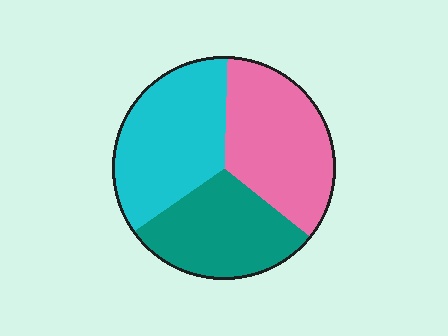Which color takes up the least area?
Teal, at roughly 30%.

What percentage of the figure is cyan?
Cyan takes up about three eighths (3/8) of the figure.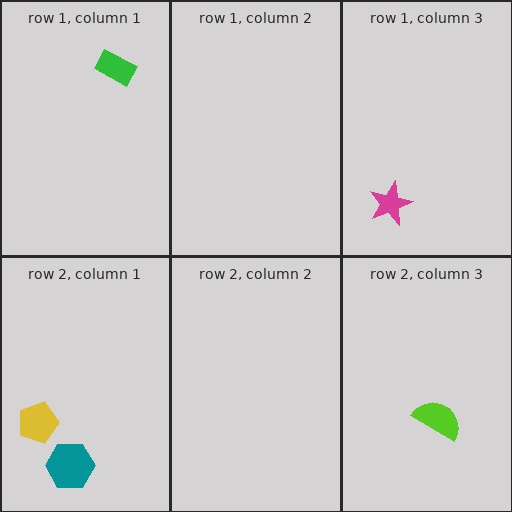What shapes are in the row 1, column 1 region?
The green rectangle.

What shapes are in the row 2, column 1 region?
The teal hexagon, the yellow pentagon.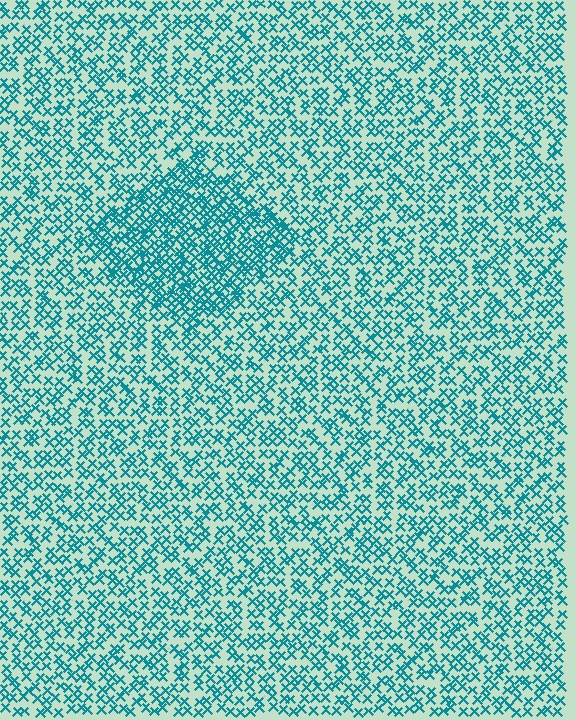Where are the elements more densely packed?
The elements are more densely packed inside the diamond boundary.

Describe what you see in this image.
The image contains small teal elements arranged at two different densities. A diamond-shaped region is visible where the elements are more densely packed than the surrounding area.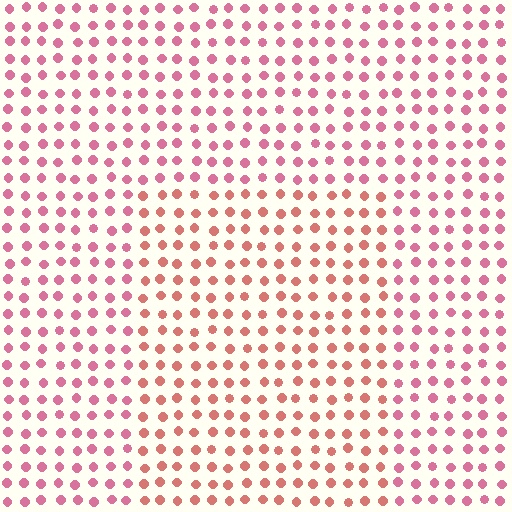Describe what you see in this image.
The image is filled with small pink elements in a uniform arrangement. A rectangle-shaped region is visible where the elements are tinted to a slightly different hue, forming a subtle color boundary.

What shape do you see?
I see a rectangle.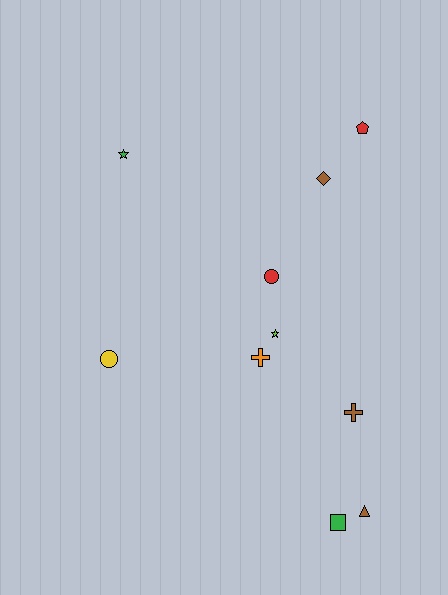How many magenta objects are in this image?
There are no magenta objects.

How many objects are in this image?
There are 10 objects.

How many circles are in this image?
There are 2 circles.